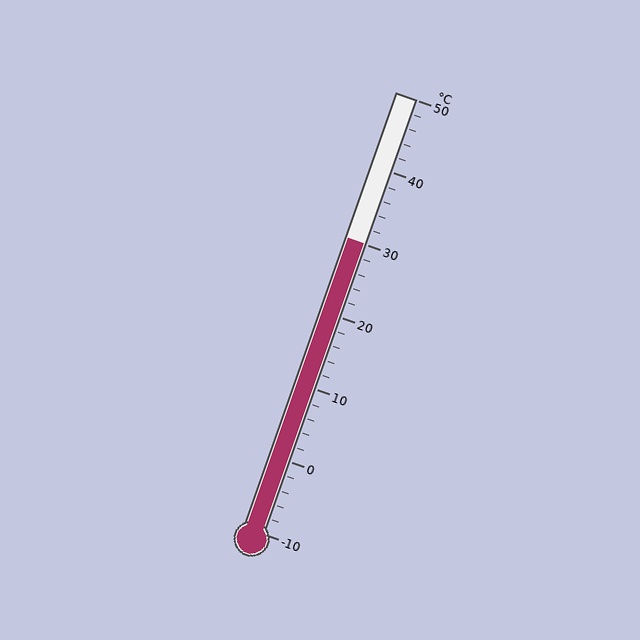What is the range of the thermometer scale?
The thermometer scale ranges from -10°C to 50°C.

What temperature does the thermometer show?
The thermometer shows approximately 30°C.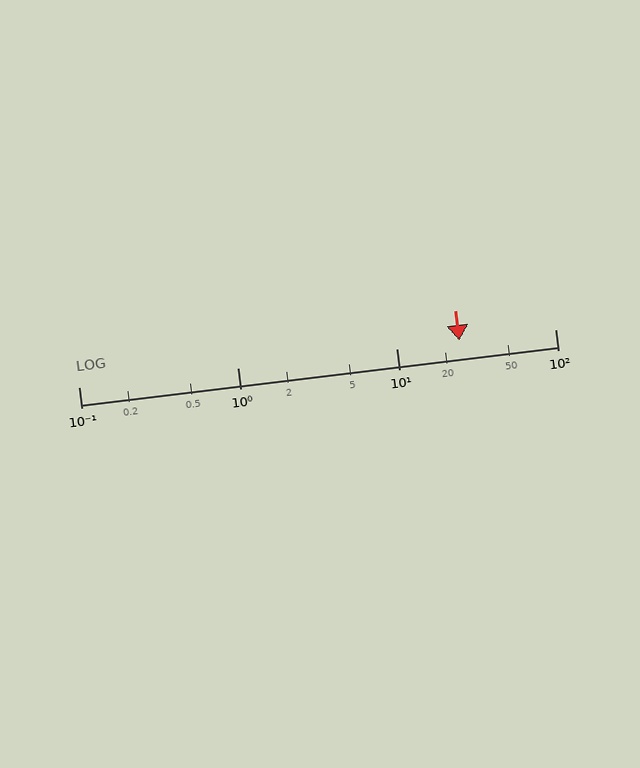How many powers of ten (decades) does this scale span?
The scale spans 3 decades, from 0.1 to 100.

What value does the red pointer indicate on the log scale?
The pointer indicates approximately 25.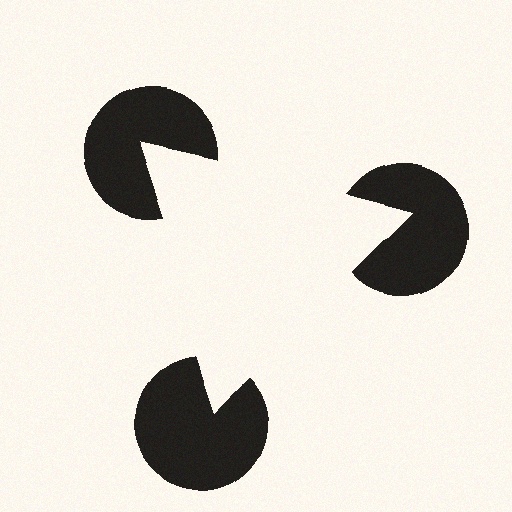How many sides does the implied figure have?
3 sides.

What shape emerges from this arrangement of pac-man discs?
An illusory triangle — its edges are inferred from the aligned wedge cuts in the pac-man discs, not physically drawn.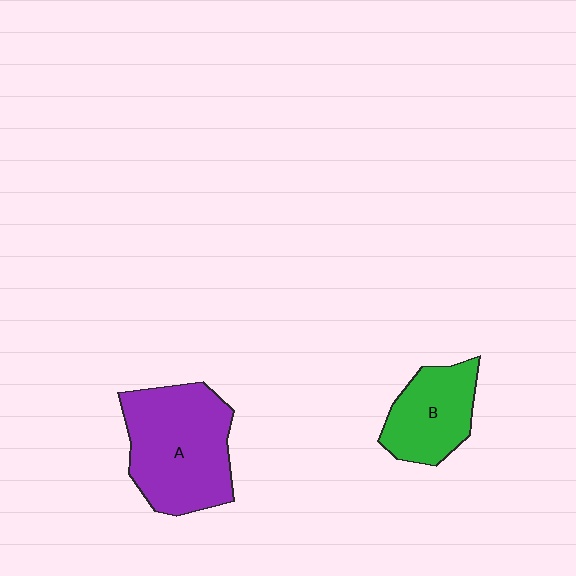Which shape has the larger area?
Shape A (purple).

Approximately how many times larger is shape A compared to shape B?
Approximately 1.7 times.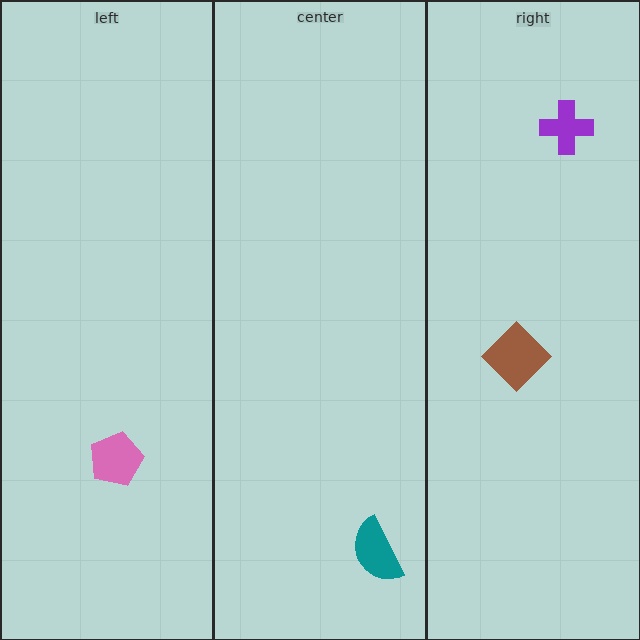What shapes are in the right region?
The brown diamond, the purple cross.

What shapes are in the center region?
The teal semicircle.